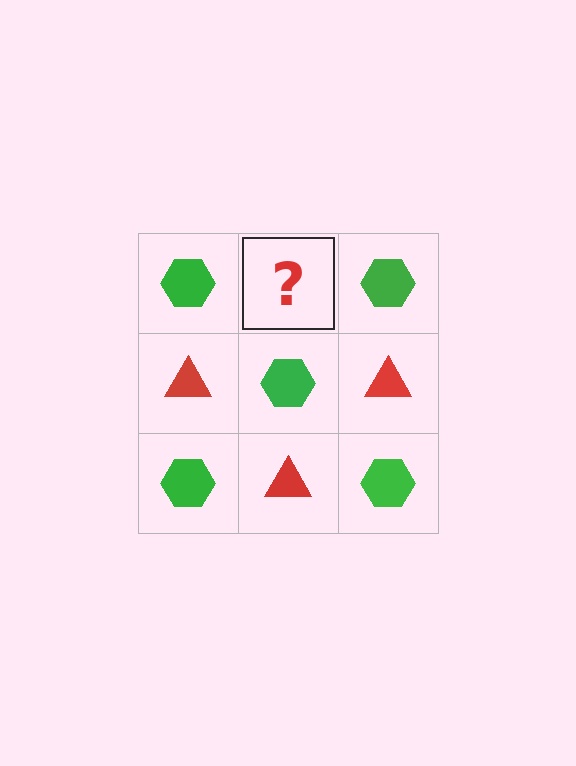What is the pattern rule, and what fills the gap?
The rule is that it alternates green hexagon and red triangle in a checkerboard pattern. The gap should be filled with a red triangle.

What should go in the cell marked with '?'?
The missing cell should contain a red triangle.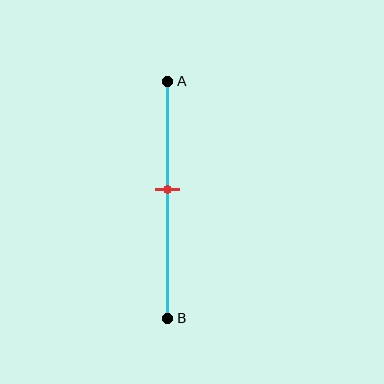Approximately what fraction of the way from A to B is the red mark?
The red mark is approximately 45% of the way from A to B.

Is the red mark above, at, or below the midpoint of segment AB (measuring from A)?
The red mark is above the midpoint of segment AB.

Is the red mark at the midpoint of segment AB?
No, the mark is at about 45% from A, not at the 50% midpoint.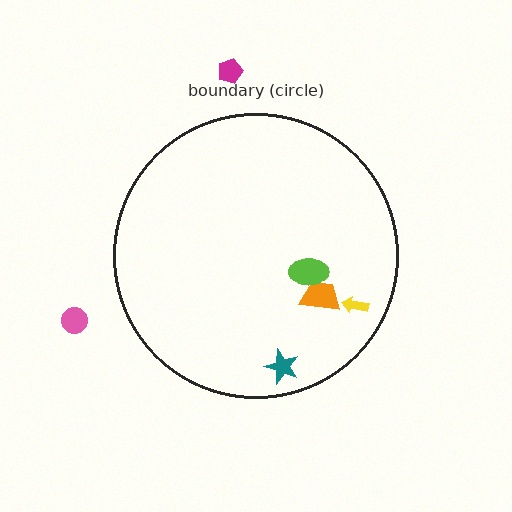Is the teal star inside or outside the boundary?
Inside.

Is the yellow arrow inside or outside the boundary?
Inside.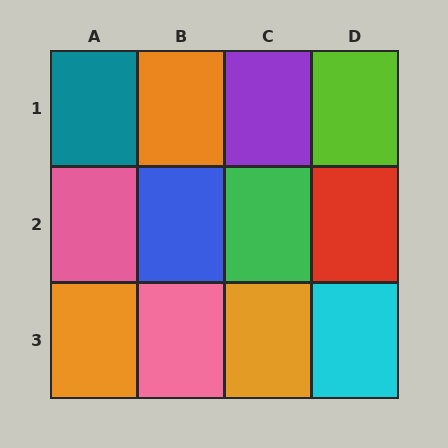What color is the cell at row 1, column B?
Orange.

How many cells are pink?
2 cells are pink.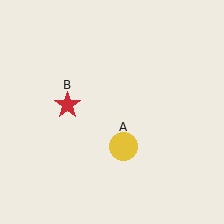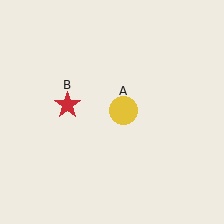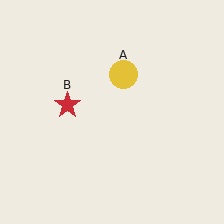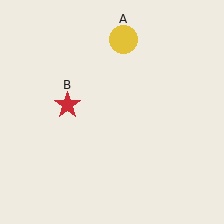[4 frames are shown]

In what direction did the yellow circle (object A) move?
The yellow circle (object A) moved up.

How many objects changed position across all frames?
1 object changed position: yellow circle (object A).